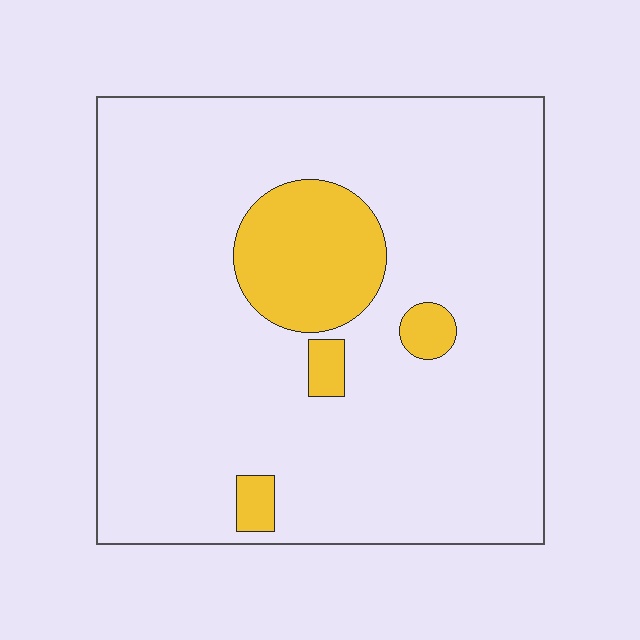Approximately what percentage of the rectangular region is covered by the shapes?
Approximately 15%.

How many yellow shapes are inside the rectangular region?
4.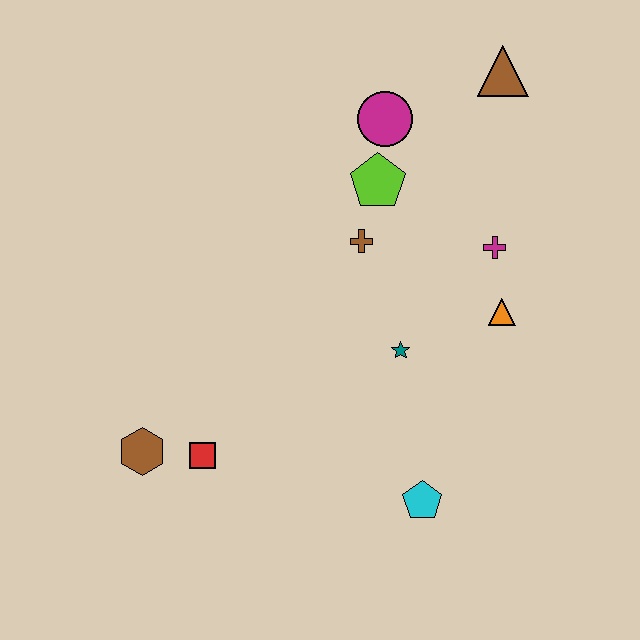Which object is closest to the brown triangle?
The magenta circle is closest to the brown triangle.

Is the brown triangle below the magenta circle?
No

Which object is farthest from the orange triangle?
The brown hexagon is farthest from the orange triangle.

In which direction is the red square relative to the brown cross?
The red square is below the brown cross.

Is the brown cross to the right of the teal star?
No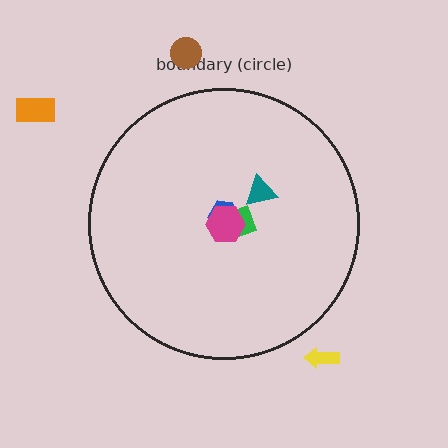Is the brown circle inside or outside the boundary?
Outside.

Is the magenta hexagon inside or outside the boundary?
Inside.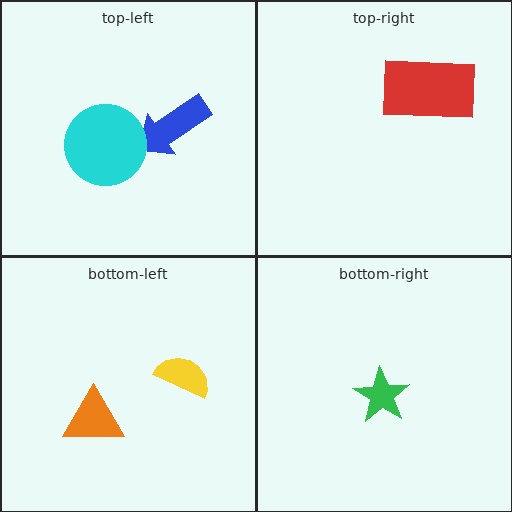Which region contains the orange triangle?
The bottom-left region.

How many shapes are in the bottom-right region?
1.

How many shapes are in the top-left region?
2.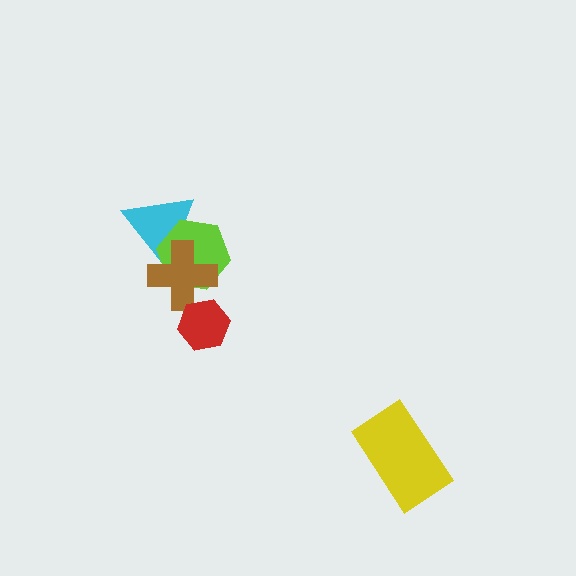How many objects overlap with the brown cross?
3 objects overlap with the brown cross.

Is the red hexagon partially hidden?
No, no other shape covers it.